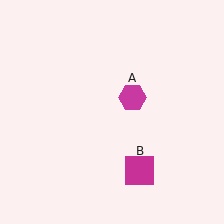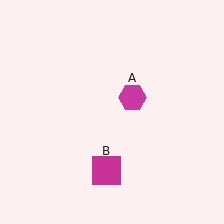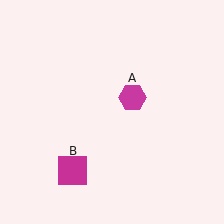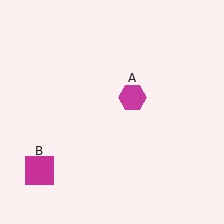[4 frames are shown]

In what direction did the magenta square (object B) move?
The magenta square (object B) moved left.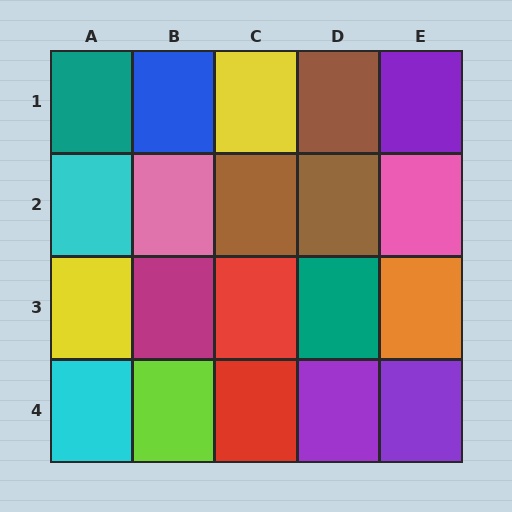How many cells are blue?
1 cell is blue.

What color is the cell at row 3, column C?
Red.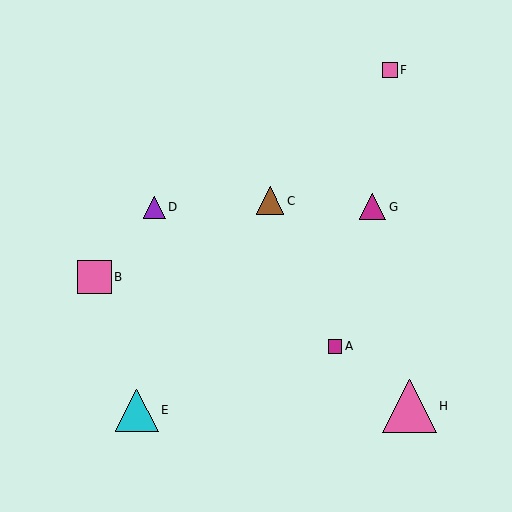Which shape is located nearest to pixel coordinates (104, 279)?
The pink square (labeled B) at (94, 277) is nearest to that location.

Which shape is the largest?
The pink triangle (labeled H) is the largest.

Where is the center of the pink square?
The center of the pink square is at (390, 70).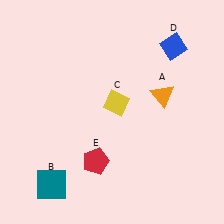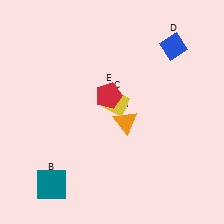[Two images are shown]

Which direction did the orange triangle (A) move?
The orange triangle (A) moved left.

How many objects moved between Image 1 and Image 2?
2 objects moved between the two images.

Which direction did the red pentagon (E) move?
The red pentagon (E) moved up.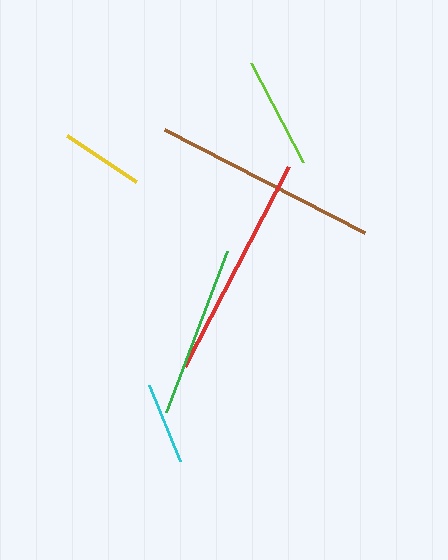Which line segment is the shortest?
The cyan line is the shortest at approximately 81 pixels.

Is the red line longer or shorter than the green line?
The red line is longer than the green line.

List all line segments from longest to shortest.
From longest to shortest: red, brown, green, lime, yellow, cyan.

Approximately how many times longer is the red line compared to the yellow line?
The red line is approximately 2.7 times the length of the yellow line.